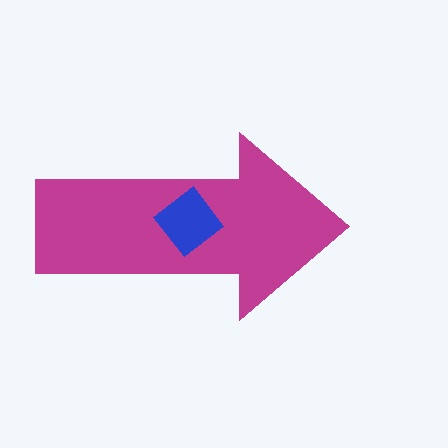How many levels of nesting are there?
2.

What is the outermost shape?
The magenta arrow.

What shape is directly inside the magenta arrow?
The blue diamond.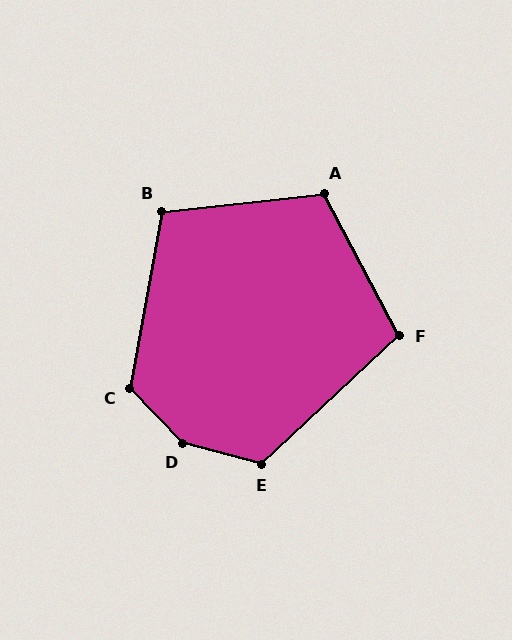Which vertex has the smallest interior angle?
F, at approximately 105 degrees.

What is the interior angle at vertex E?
Approximately 123 degrees (obtuse).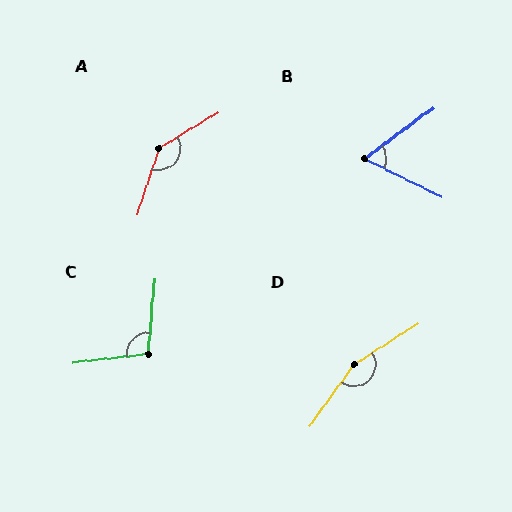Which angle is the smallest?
B, at approximately 62 degrees.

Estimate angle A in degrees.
Approximately 140 degrees.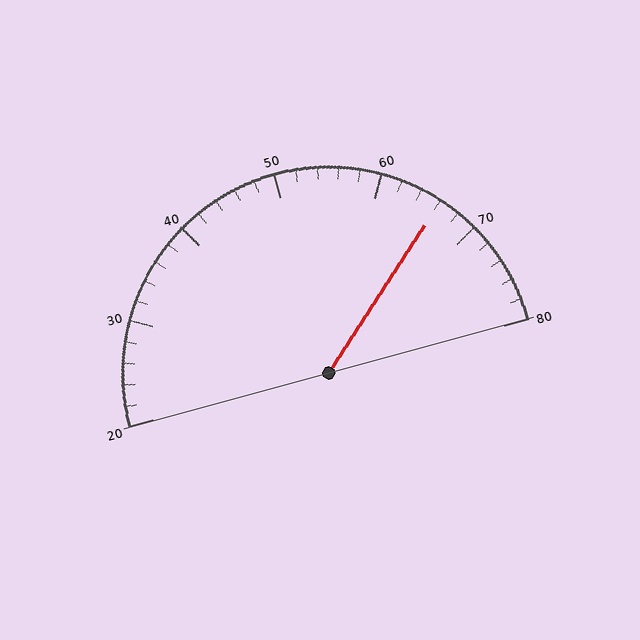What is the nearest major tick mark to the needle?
The nearest major tick mark is 70.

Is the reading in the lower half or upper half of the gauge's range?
The reading is in the upper half of the range (20 to 80).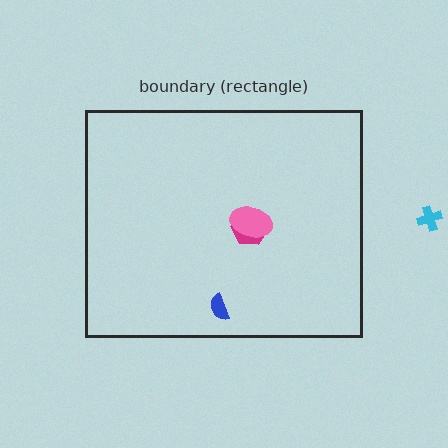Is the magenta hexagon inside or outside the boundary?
Inside.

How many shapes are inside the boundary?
3 inside, 1 outside.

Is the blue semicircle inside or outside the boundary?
Inside.